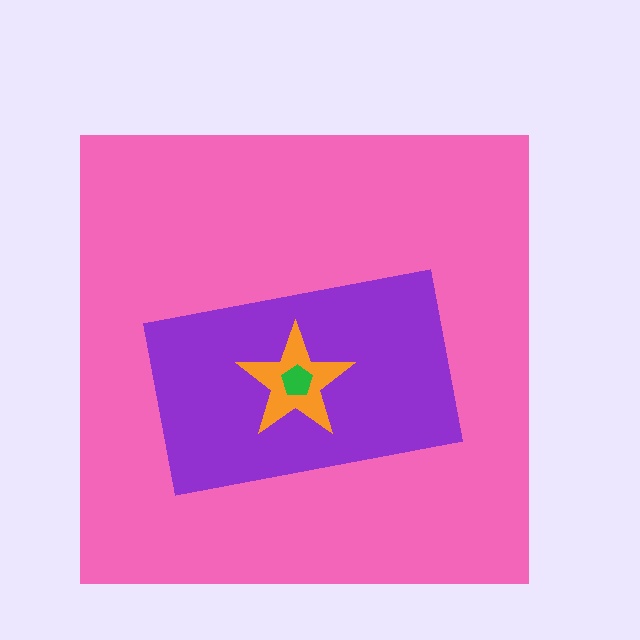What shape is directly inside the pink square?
The purple rectangle.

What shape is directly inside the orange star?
The green pentagon.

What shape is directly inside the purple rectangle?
The orange star.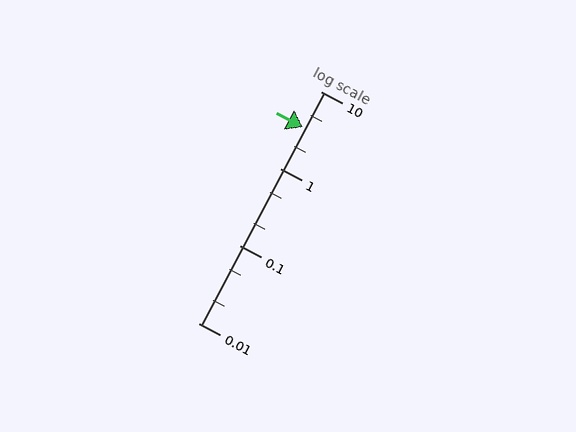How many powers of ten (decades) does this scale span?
The scale spans 3 decades, from 0.01 to 10.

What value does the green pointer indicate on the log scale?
The pointer indicates approximately 3.4.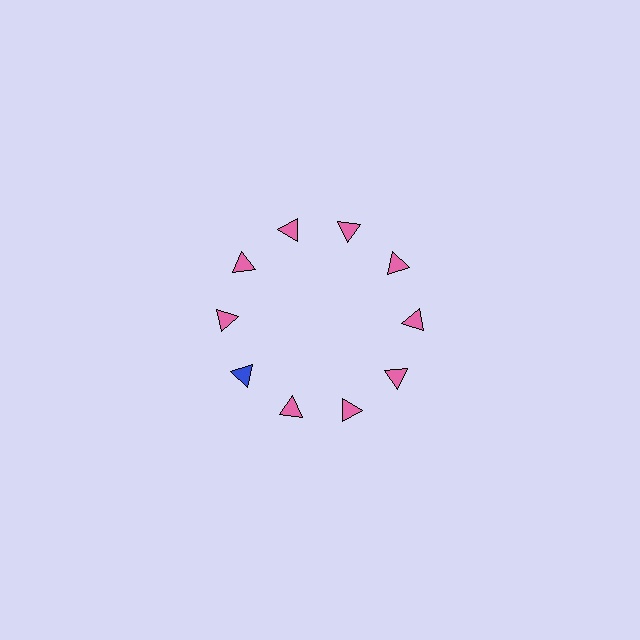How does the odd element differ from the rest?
It has a different color: blue instead of pink.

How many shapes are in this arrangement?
There are 10 shapes arranged in a ring pattern.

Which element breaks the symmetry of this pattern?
The blue triangle at roughly the 8 o'clock position breaks the symmetry. All other shapes are pink triangles.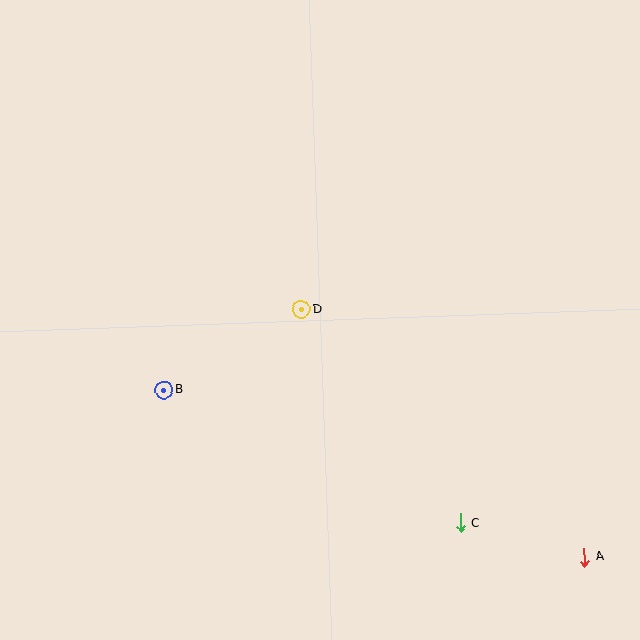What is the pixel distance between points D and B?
The distance between D and B is 159 pixels.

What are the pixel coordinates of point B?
Point B is at (164, 390).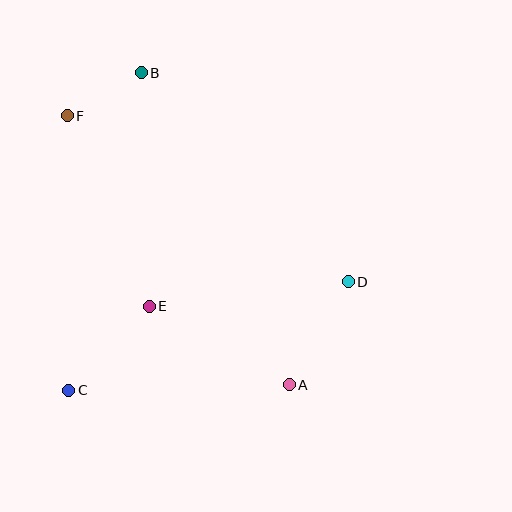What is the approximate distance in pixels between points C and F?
The distance between C and F is approximately 274 pixels.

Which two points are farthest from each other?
Points A and F are farthest from each other.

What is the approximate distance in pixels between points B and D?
The distance between B and D is approximately 294 pixels.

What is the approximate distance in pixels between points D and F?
The distance between D and F is approximately 326 pixels.